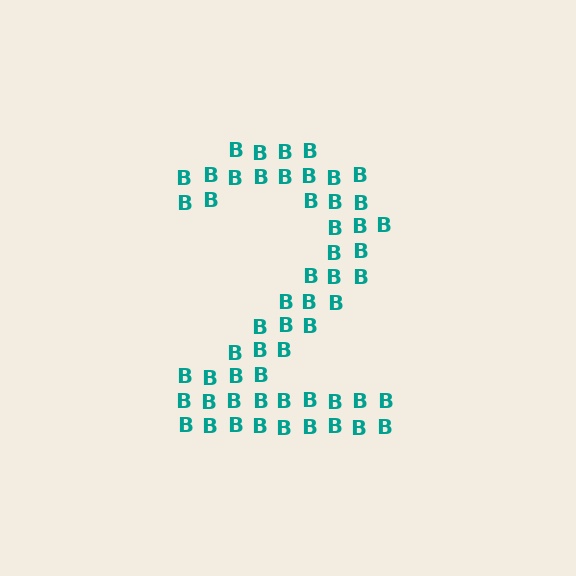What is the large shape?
The large shape is the digit 2.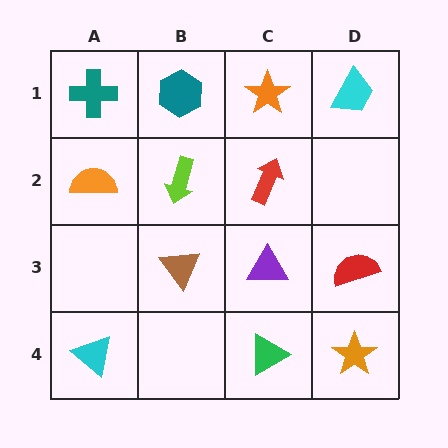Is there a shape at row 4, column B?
No, that cell is empty.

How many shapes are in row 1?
4 shapes.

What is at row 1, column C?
An orange star.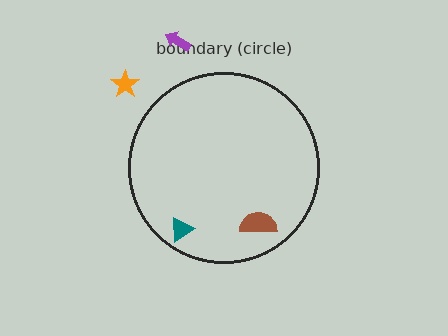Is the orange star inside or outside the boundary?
Outside.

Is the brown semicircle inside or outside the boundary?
Inside.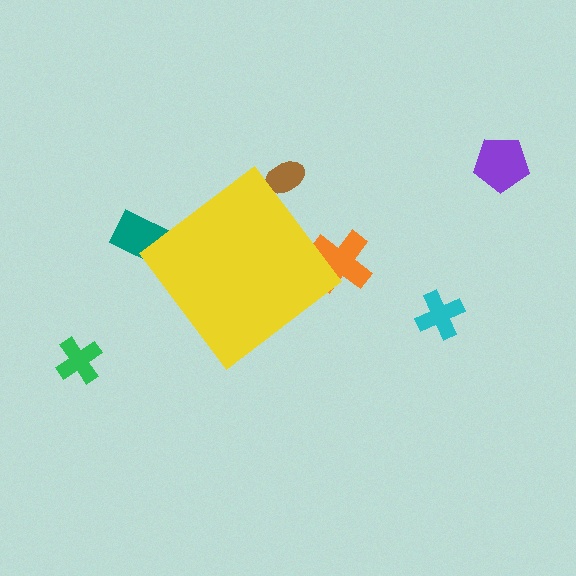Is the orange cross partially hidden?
Yes, the orange cross is partially hidden behind the yellow diamond.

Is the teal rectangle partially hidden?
Yes, the teal rectangle is partially hidden behind the yellow diamond.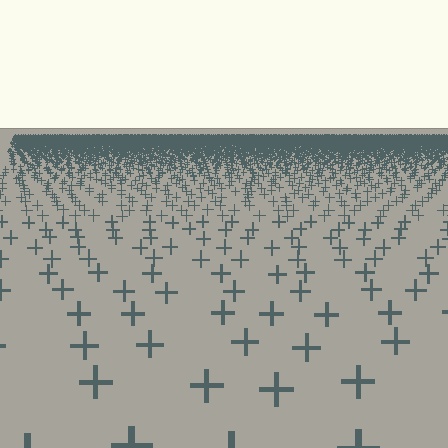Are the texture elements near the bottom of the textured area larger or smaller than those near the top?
Larger. Near the bottom, elements are closer to the viewer and appear at a bigger on-screen size.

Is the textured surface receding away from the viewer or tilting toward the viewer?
The surface is receding away from the viewer. Texture elements get smaller and denser toward the top.